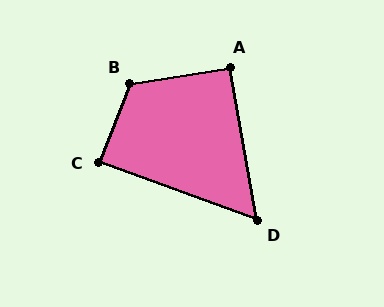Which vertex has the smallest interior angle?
D, at approximately 60 degrees.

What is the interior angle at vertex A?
Approximately 91 degrees (approximately right).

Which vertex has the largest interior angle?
B, at approximately 120 degrees.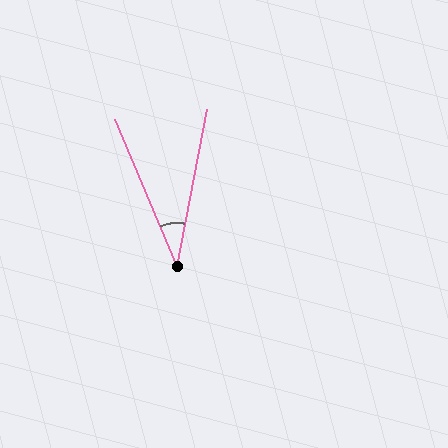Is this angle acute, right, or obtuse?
It is acute.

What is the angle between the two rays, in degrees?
Approximately 34 degrees.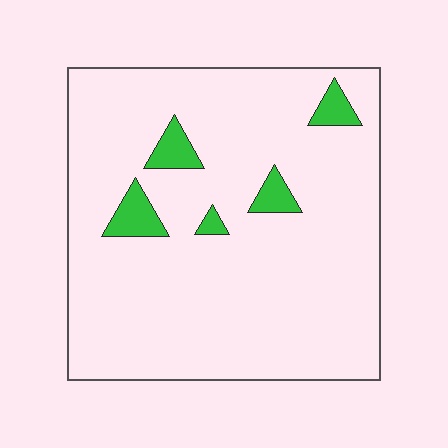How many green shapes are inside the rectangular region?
5.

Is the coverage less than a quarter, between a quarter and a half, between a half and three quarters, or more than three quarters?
Less than a quarter.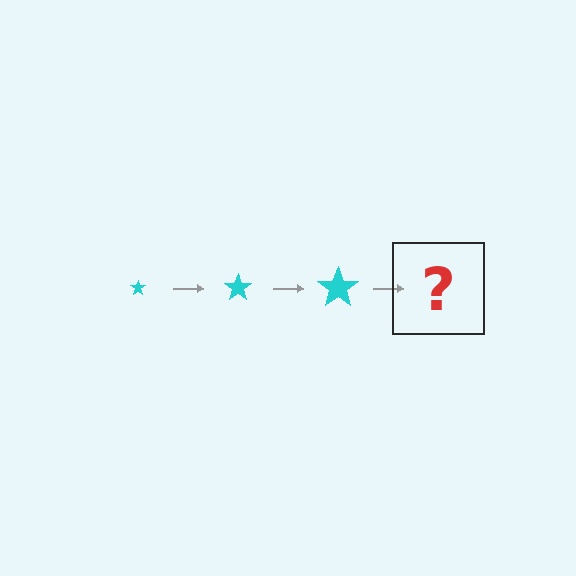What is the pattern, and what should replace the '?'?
The pattern is that the star gets progressively larger each step. The '?' should be a cyan star, larger than the previous one.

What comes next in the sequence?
The next element should be a cyan star, larger than the previous one.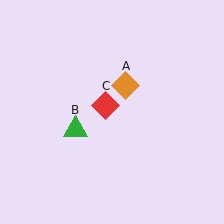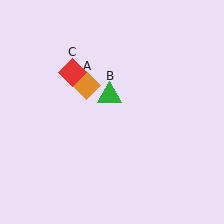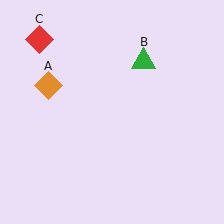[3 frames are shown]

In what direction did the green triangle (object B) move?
The green triangle (object B) moved up and to the right.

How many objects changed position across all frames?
3 objects changed position: orange diamond (object A), green triangle (object B), red diamond (object C).